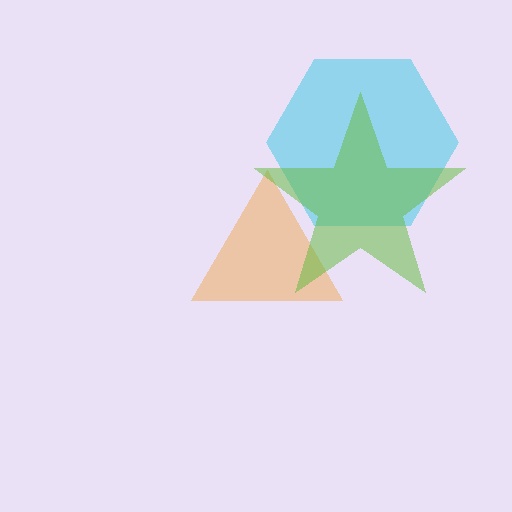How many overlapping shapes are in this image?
There are 3 overlapping shapes in the image.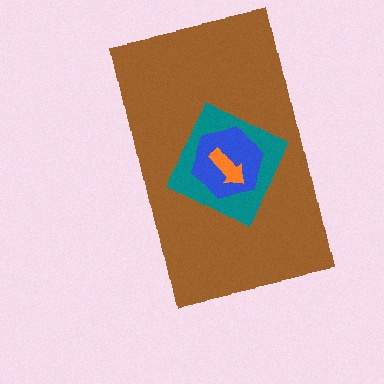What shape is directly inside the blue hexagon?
The orange arrow.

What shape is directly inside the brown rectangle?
The teal square.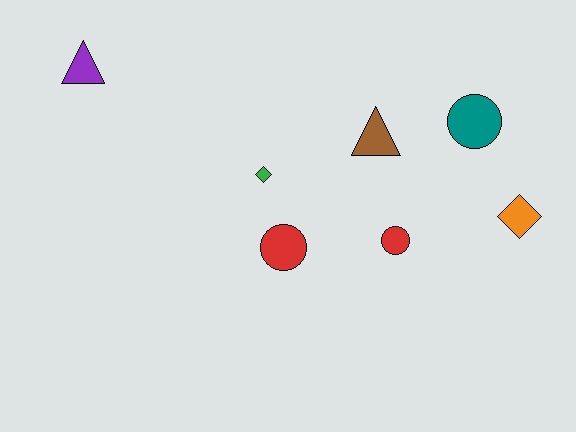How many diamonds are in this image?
There are 2 diamonds.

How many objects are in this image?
There are 7 objects.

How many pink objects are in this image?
There are no pink objects.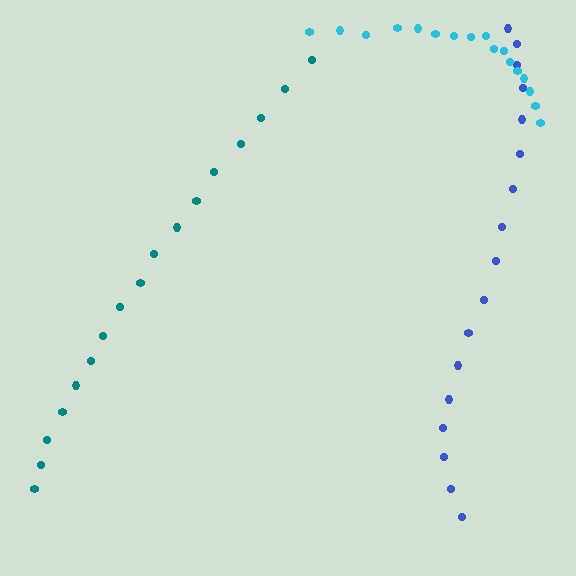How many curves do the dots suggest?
There are 3 distinct paths.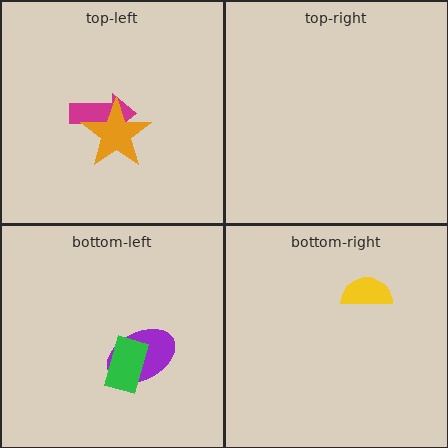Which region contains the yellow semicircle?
The bottom-right region.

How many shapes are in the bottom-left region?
2.